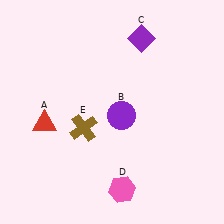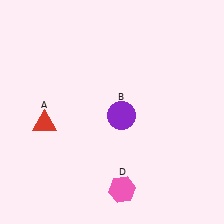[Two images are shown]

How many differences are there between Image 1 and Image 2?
There are 2 differences between the two images.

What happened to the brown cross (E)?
The brown cross (E) was removed in Image 2. It was in the bottom-left area of Image 1.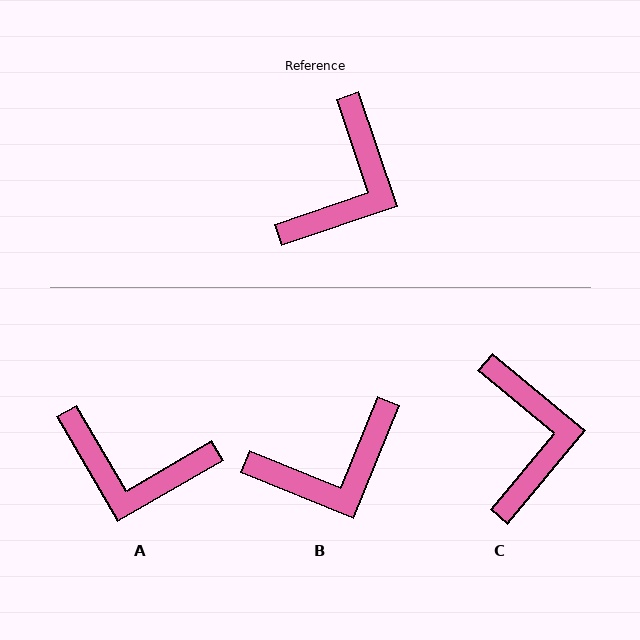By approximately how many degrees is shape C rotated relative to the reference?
Approximately 32 degrees counter-clockwise.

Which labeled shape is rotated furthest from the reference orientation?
A, about 79 degrees away.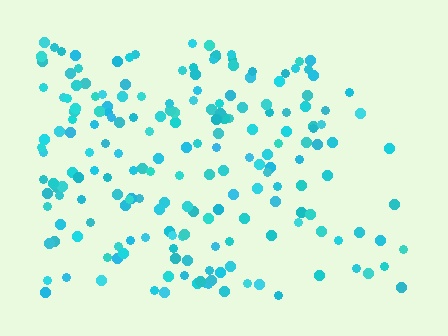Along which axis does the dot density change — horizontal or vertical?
Horizontal.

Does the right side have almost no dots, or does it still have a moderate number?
Still a moderate number, just noticeably fewer than the left.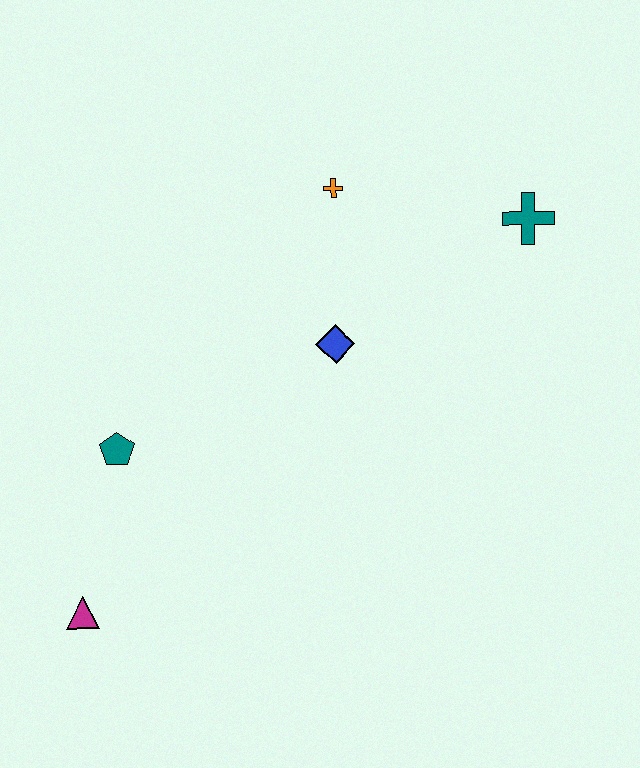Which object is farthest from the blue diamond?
The magenta triangle is farthest from the blue diamond.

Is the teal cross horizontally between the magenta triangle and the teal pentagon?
No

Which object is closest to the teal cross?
The orange cross is closest to the teal cross.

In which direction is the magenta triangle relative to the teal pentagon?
The magenta triangle is below the teal pentagon.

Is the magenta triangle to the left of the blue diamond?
Yes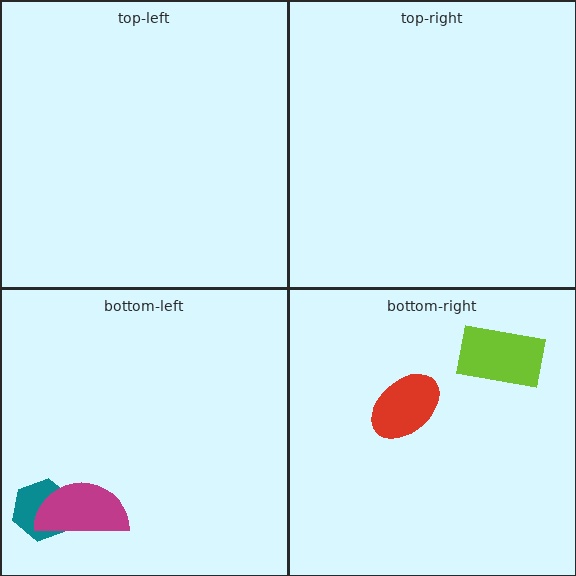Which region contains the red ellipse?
The bottom-right region.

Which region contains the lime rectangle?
The bottom-right region.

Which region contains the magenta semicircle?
The bottom-left region.